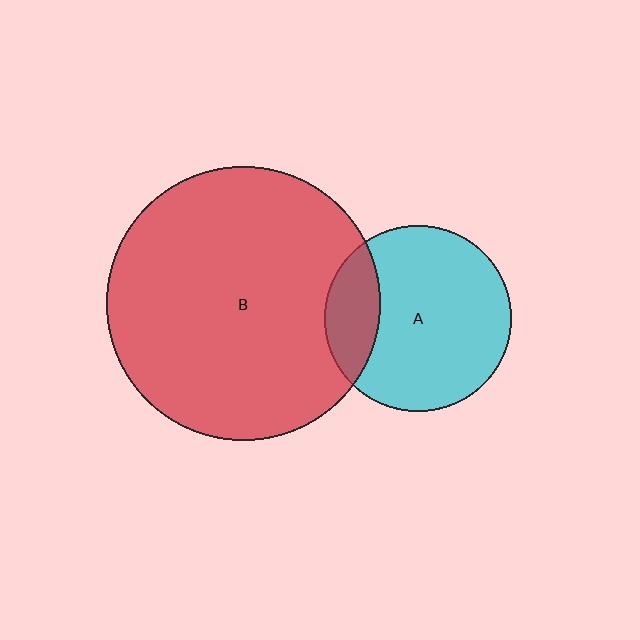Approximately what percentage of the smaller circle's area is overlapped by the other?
Approximately 20%.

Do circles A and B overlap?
Yes.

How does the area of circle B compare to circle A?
Approximately 2.2 times.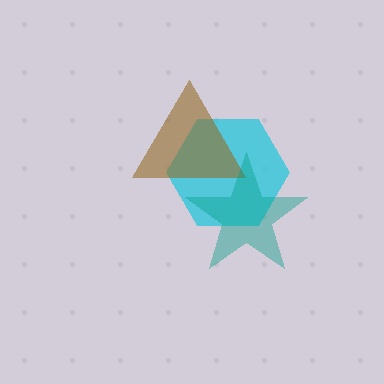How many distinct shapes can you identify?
There are 3 distinct shapes: a cyan hexagon, a brown triangle, a teal star.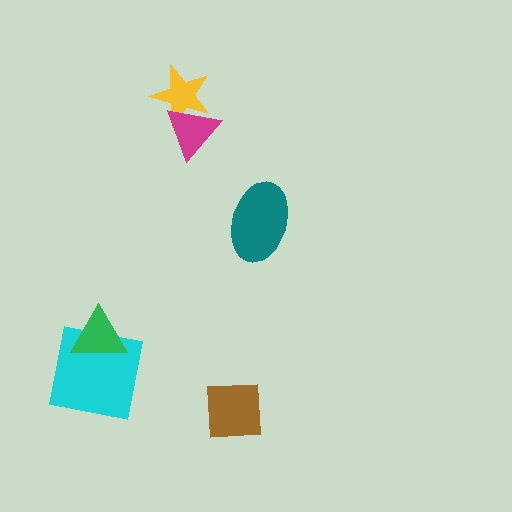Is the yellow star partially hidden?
Yes, it is partially covered by another shape.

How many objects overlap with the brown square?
0 objects overlap with the brown square.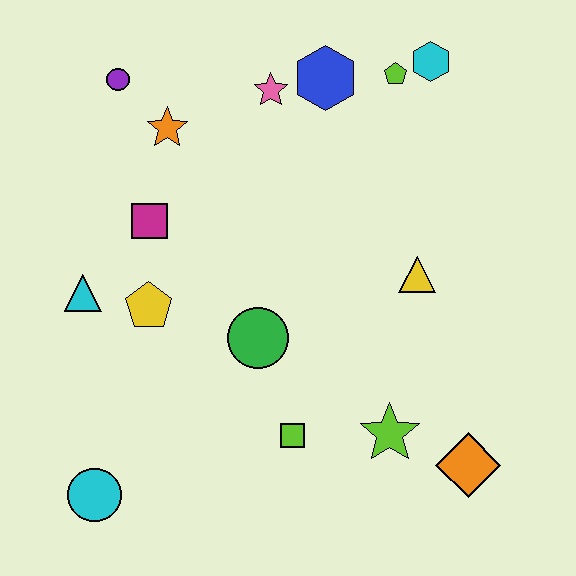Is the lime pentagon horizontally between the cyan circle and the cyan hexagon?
Yes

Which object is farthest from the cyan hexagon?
The cyan circle is farthest from the cyan hexagon.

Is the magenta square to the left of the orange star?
Yes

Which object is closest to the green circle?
The lime square is closest to the green circle.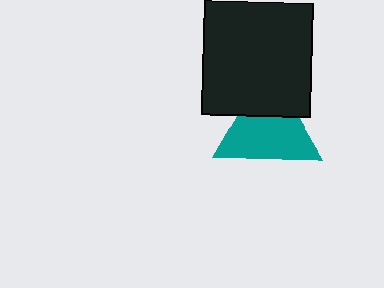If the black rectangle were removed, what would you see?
You would see the complete teal triangle.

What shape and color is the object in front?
The object in front is a black rectangle.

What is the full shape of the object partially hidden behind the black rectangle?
The partially hidden object is a teal triangle.